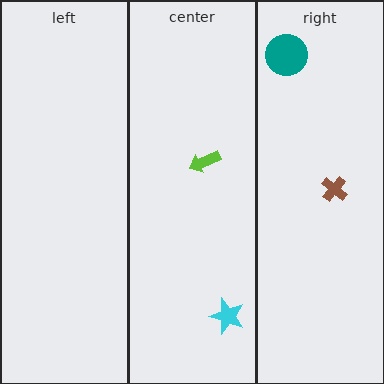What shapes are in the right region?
The teal circle, the brown cross.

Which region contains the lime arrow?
The center region.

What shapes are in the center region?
The lime arrow, the cyan star.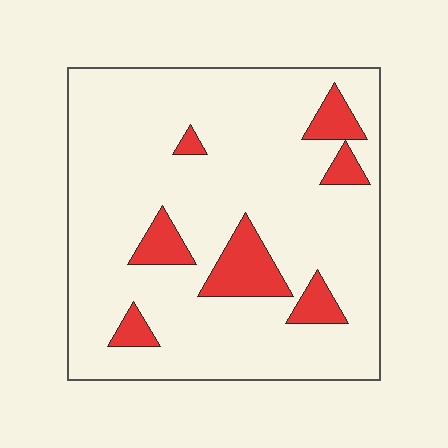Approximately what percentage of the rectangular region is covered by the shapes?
Approximately 15%.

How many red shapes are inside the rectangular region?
7.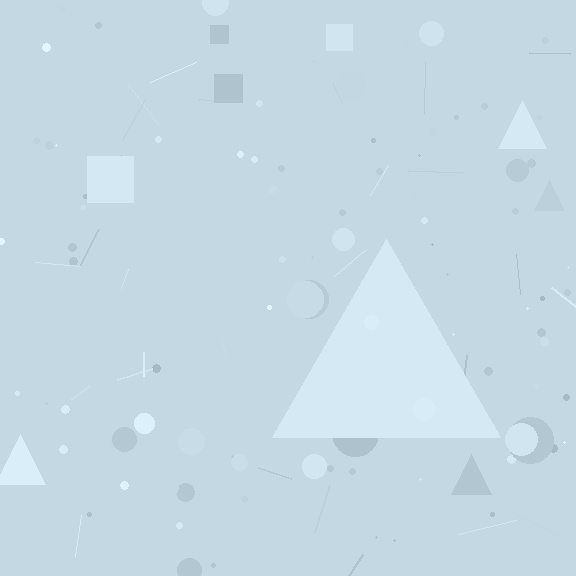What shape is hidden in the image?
A triangle is hidden in the image.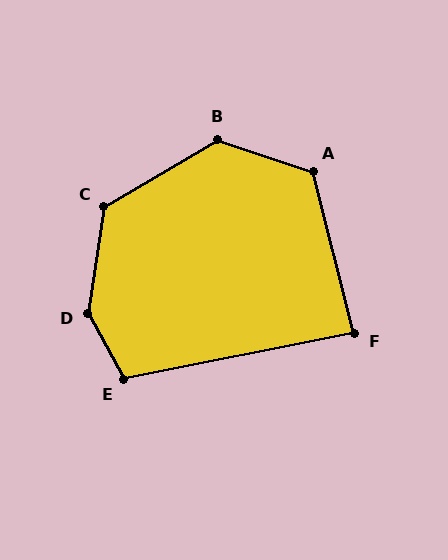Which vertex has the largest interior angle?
D, at approximately 142 degrees.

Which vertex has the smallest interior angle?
F, at approximately 87 degrees.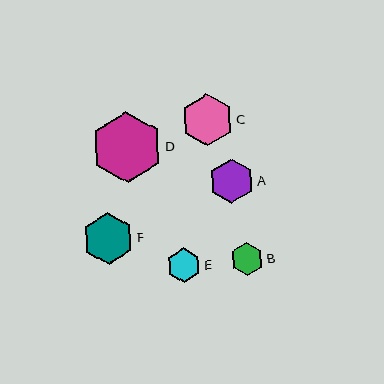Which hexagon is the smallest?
Hexagon B is the smallest with a size of approximately 33 pixels.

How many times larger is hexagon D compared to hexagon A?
Hexagon D is approximately 1.6 times the size of hexagon A.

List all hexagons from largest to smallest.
From largest to smallest: D, C, F, A, E, B.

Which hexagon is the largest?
Hexagon D is the largest with a size of approximately 71 pixels.